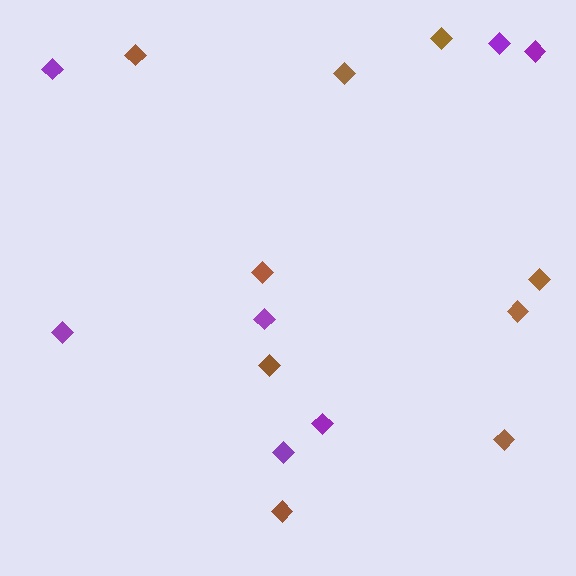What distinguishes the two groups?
There are 2 groups: one group of brown diamonds (9) and one group of purple diamonds (7).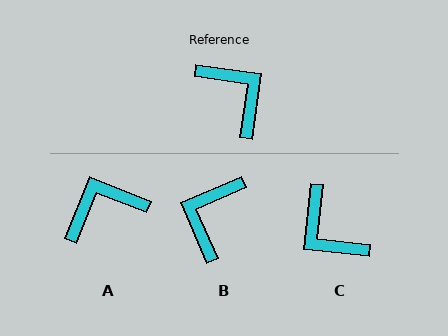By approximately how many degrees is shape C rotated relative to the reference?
Approximately 178 degrees clockwise.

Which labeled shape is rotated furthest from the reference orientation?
C, about 178 degrees away.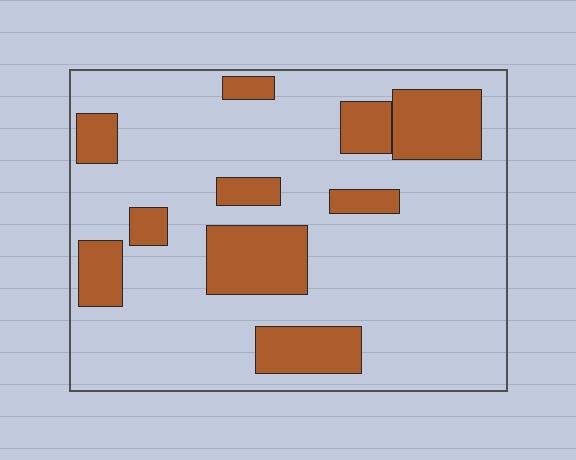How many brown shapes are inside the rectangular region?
10.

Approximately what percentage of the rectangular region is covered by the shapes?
Approximately 25%.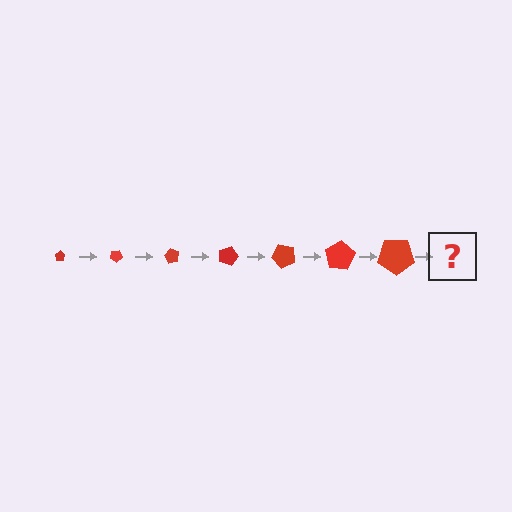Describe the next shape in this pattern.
It should be a pentagon, larger than the previous one and rotated 210 degrees from the start.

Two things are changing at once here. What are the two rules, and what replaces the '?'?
The two rules are that the pentagon grows larger each step and it rotates 30 degrees each step. The '?' should be a pentagon, larger than the previous one and rotated 210 degrees from the start.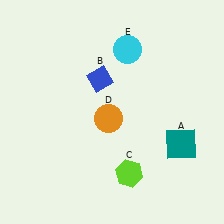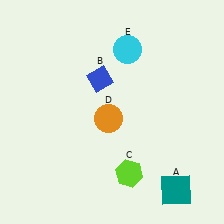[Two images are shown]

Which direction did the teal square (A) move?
The teal square (A) moved down.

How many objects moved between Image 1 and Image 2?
1 object moved between the two images.